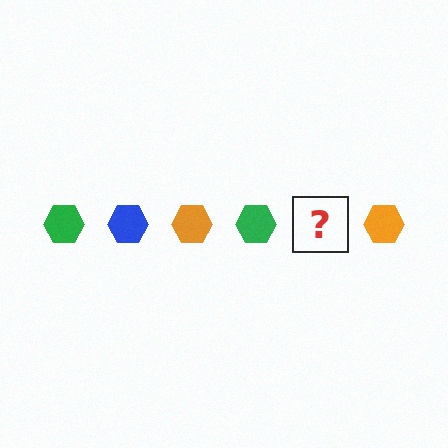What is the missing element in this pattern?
The missing element is a blue hexagon.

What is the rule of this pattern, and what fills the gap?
The rule is that the pattern cycles through green, blue, orange hexagons. The gap should be filled with a blue hexagon.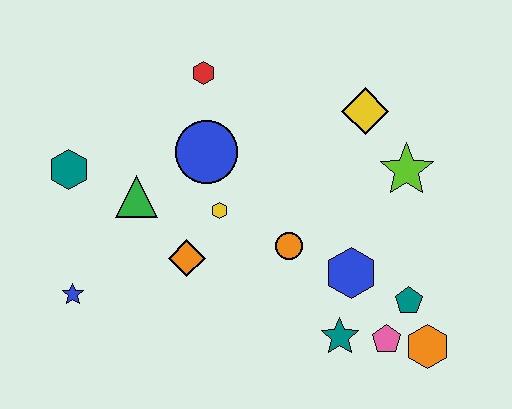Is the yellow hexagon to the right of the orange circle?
No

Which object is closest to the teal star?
The pink pentagon is closest to the teal star.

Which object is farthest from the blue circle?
The orange hexagon is farthest from the blue circle.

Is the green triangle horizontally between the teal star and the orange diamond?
No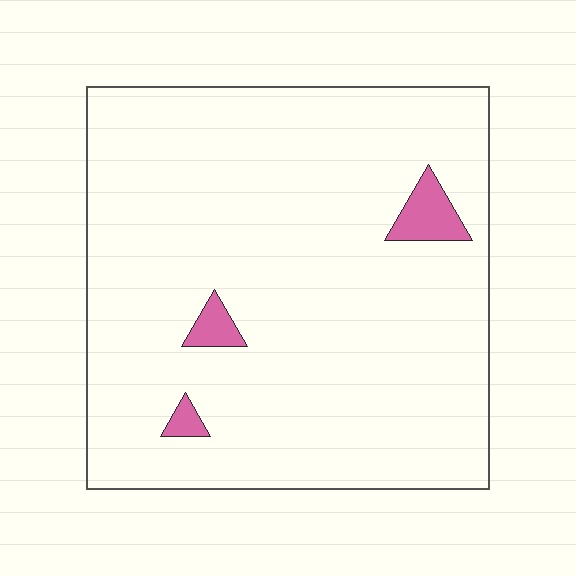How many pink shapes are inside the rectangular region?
3.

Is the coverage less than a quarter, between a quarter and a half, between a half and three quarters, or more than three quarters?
Less than a quarter.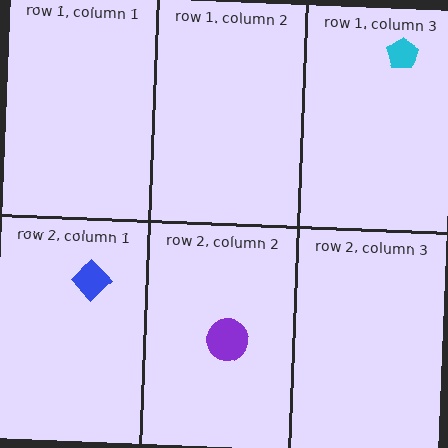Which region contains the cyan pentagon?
The row 1, column 3 region.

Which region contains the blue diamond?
The row 2, column 1 region.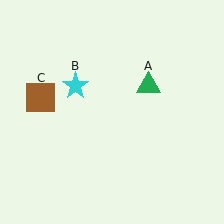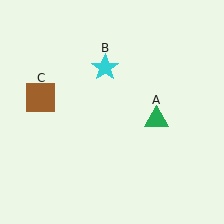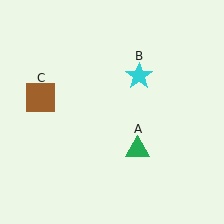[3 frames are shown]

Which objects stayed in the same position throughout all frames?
Brown square (object C) remained stationary.